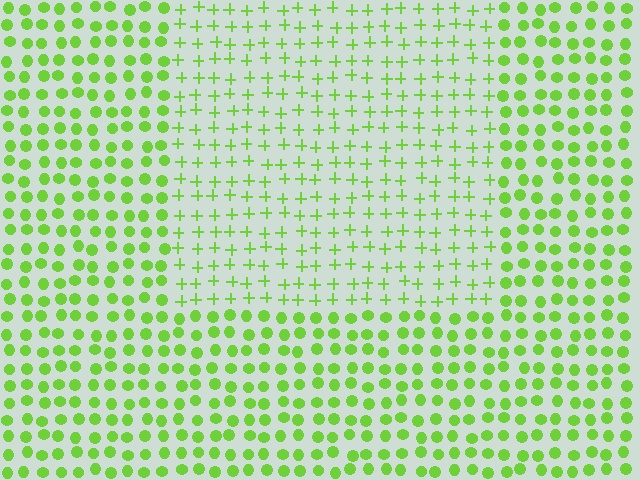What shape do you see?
I see a rectangle.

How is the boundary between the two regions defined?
The boundary is defined by a change in element shape: plus signs inside vs. circles outside. All elements share the same color and spacing.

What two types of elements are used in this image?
The image uses plus signs inside the rectangle region and circles outside it.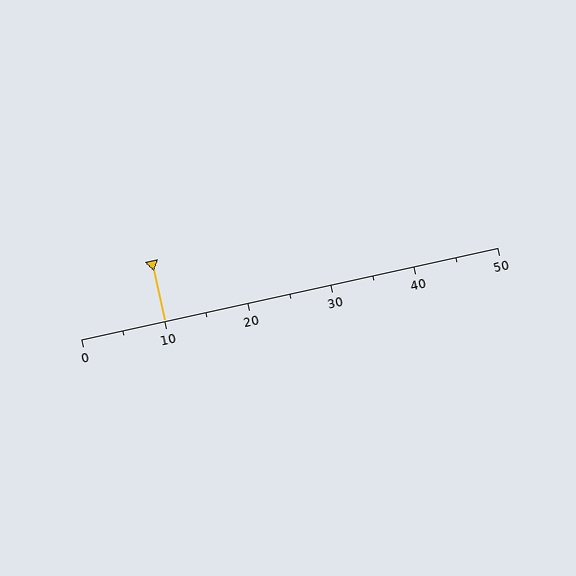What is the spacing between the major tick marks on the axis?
The major ticks are spaced 10 apart.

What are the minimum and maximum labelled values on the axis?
The axis runs from 0 to 50.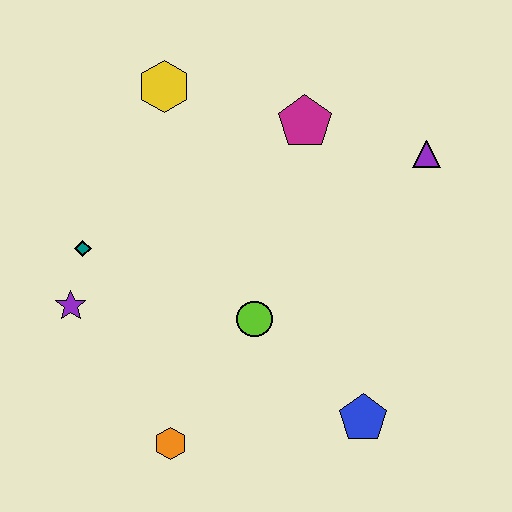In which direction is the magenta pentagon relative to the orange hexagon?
The magenta pentagon is above the orange hexagon.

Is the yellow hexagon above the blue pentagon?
Yes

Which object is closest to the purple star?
The teal diamond is closest to the purple star.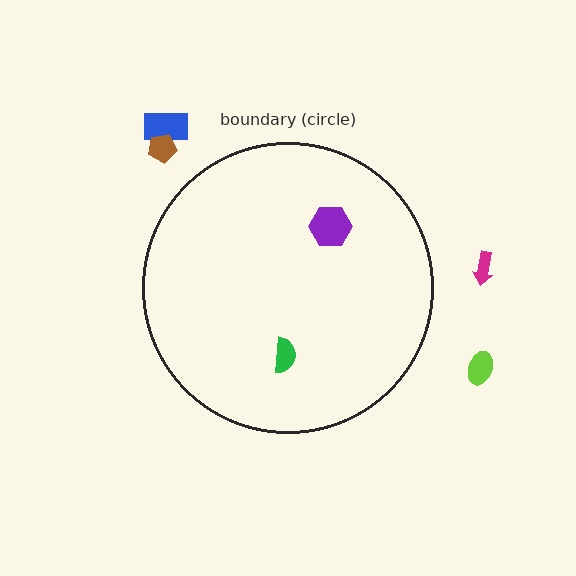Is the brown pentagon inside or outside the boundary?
Outside.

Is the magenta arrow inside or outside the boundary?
Outside.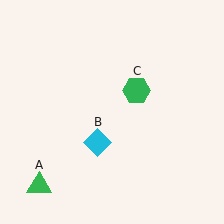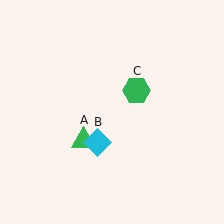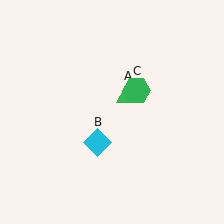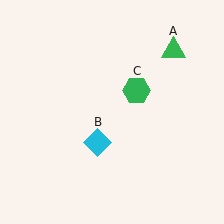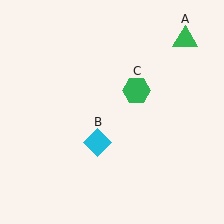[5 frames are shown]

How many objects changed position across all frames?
1 object changed position: green triangle (object A).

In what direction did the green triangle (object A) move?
The green triangle (object A) moved up and to the right.